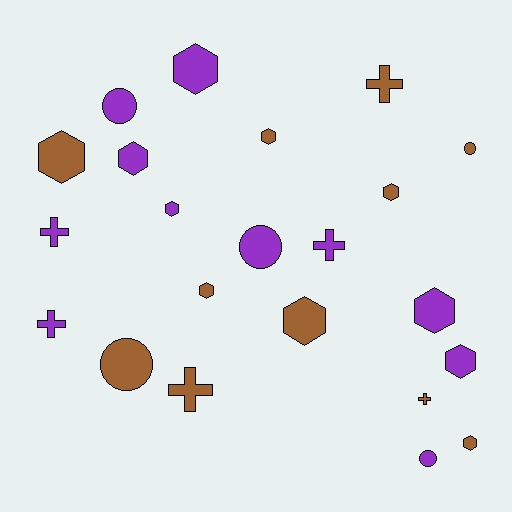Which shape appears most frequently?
Hexagon, with 11 objects.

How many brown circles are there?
There are 2 brown circles.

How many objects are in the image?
There are 22 objects.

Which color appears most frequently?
Purple, with 11 objects.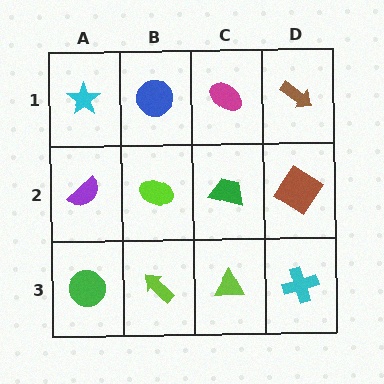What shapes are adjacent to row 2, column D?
A brown arrow (row 1, column D), a cyan cross (row 3, column D), a green trapezoid (row 2, column C).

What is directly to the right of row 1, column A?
A blue circle.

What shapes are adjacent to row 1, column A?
A purple semicircle (row 2, column A), a blue circle (row 1, column B).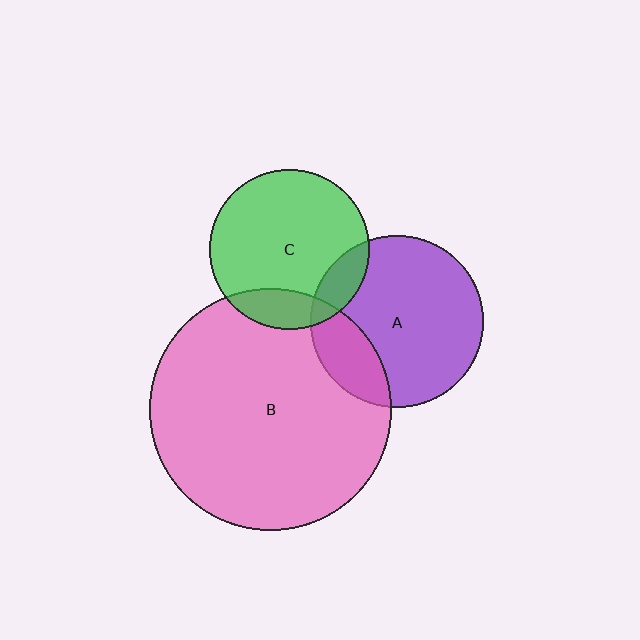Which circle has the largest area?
Circle B (pink).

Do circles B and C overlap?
Yes.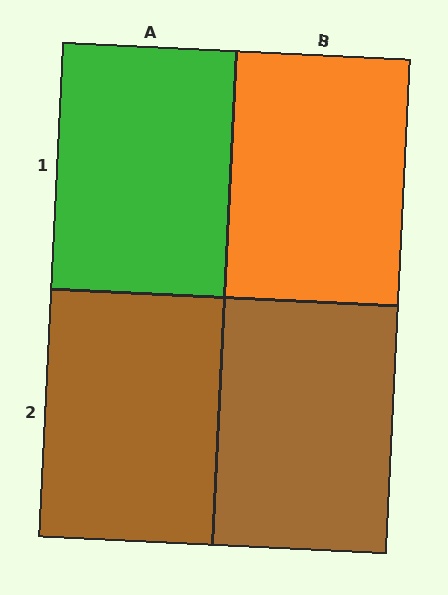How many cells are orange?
1 cell is orange.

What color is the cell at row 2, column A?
Brown.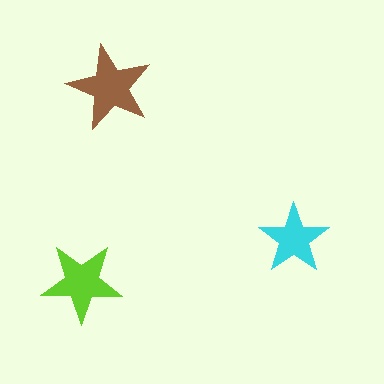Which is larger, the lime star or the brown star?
The brown one.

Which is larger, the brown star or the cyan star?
The brown one.